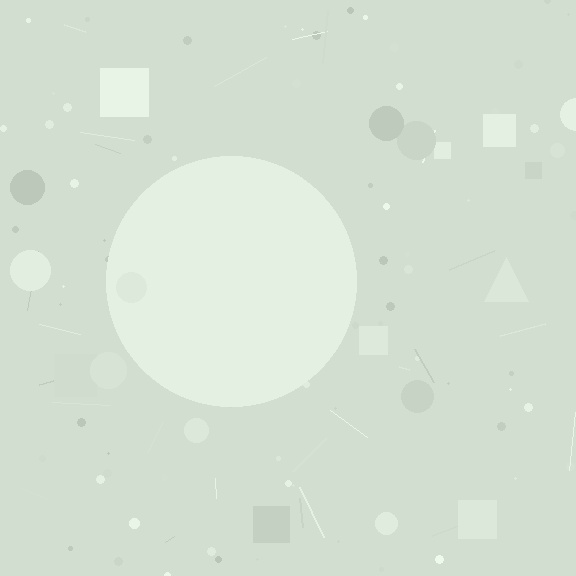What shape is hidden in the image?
A circle is hidden in the image.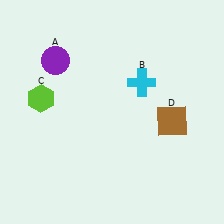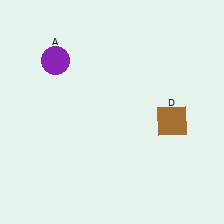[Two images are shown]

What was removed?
The lime hexagon (C), the cyan cross (B) were removed in Image 2.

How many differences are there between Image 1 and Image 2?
There are 2 differences between the two images.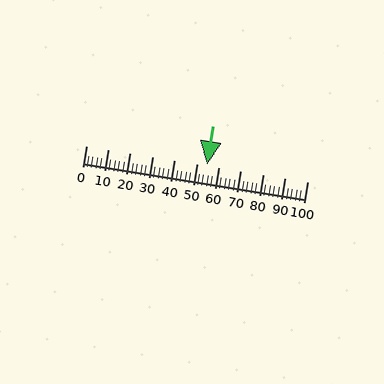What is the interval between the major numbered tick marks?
The major tick marks are spaced 10 units apart.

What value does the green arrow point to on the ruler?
The green arrow points to approximately 55.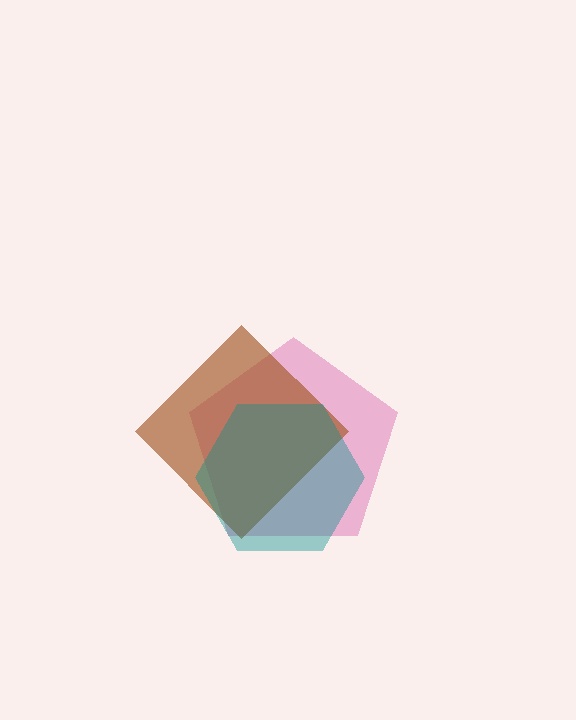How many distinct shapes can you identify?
There are 3 distinct shapes: a pink pentagon, a brown diamond, a teal hexagon.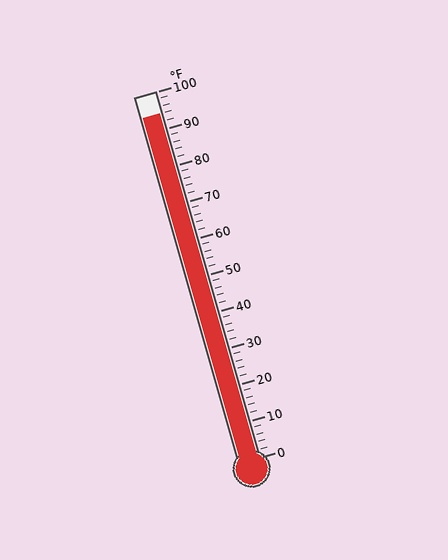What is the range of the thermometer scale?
The thermometer scale ranges from 0°F to 100°F.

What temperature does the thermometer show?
The thermometer shows approximately 94°F.